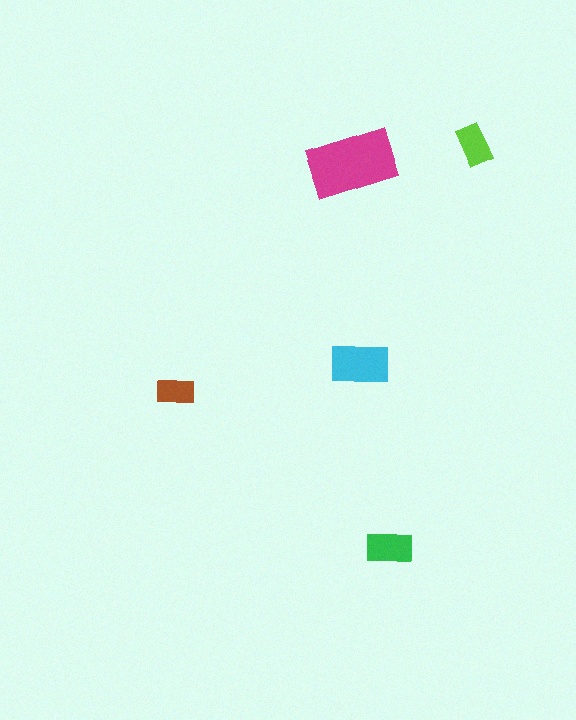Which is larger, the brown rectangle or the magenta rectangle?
The magenta one.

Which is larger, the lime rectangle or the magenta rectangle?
The magenta one.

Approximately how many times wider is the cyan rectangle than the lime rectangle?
About 1.5 times wider.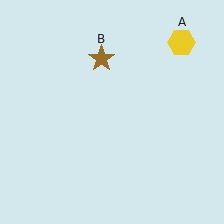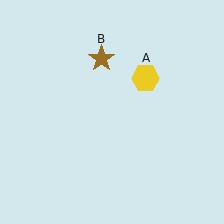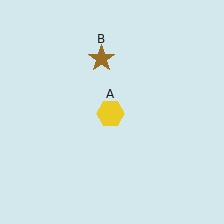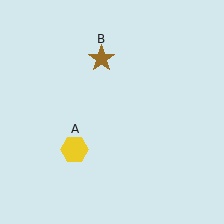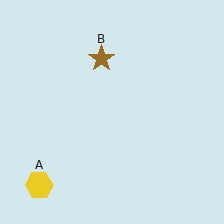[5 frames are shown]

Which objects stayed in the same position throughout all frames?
Brown star (object B) remained stationary.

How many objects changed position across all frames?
1 object changed position: yellow hexagon (object A).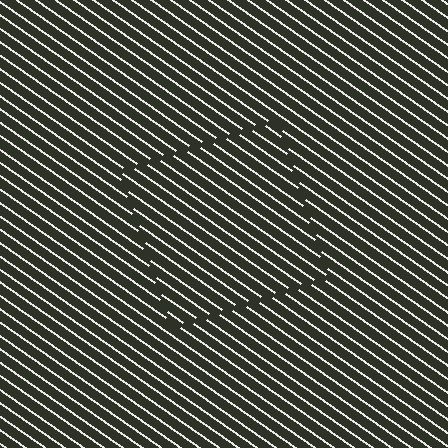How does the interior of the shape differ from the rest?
The interior of the shape contains the same grating, shifted by half a period — the contour is defined by the phase discontinuity where line-ends from the inner and outer gratings abut.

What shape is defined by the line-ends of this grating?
An illusory square. The interior of the shape contains the same grating, shifted by half a period — the contour is defined by the phase discontinuity where line-ends from the inner and outer gratings abut.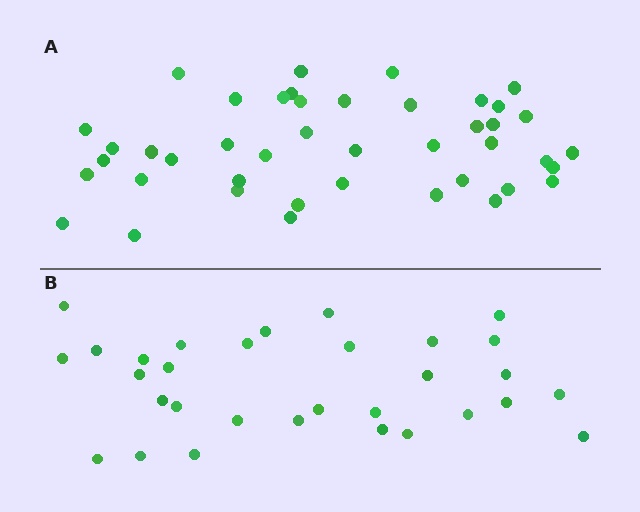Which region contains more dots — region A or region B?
Region A (the top region) has more dots.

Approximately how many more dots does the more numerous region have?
Region A has roughly 12 or so more dots than region B.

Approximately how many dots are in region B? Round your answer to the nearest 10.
About 30 dots. (The exact count is 31, which rounds to 30.)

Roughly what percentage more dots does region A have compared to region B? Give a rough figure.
About 40% more.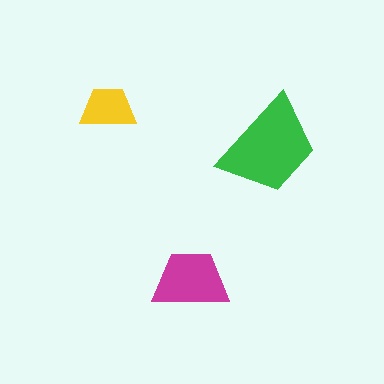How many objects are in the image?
There are 3 objects in the image.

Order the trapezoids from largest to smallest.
the green one, the magenta one, the yellow one.